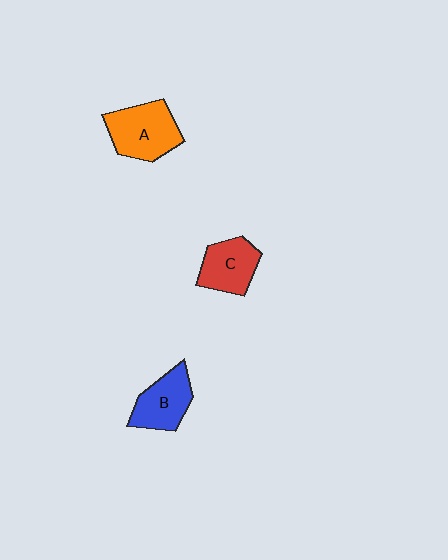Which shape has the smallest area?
Shape C (red).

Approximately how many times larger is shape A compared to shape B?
Approximately 1.2 times.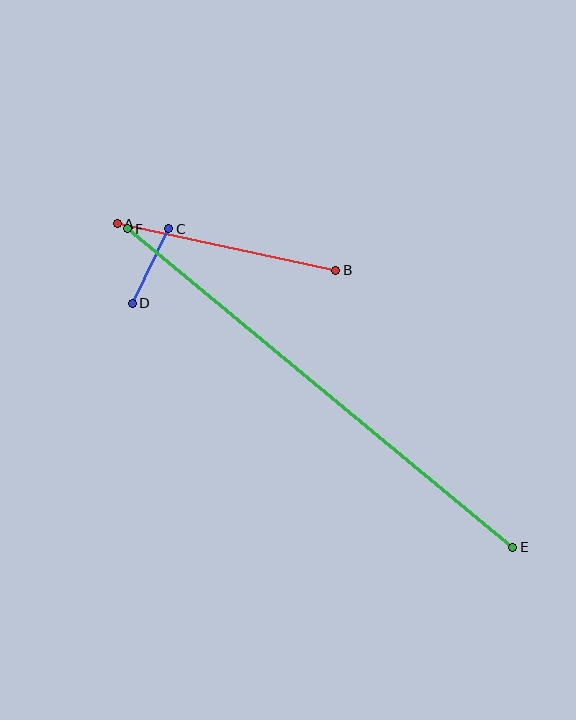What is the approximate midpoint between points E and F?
The midpoint is at approximately (320, 388) pixels.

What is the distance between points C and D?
The distance is approximately 83 pixels.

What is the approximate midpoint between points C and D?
The midpoint is at approximately (150, 266) pixels.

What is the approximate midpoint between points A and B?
The midpoint is at approximately (227, 247) pixels.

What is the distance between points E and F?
The distance is approximately 500 pixels.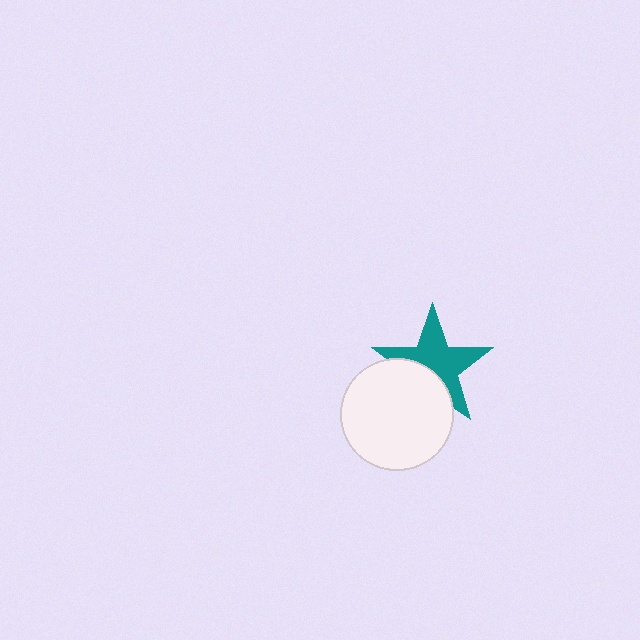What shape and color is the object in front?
The object in front is a white circle.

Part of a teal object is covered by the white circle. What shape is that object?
It is a star.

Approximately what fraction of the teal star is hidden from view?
Roughly 36% of the teal star is hidden behind the white circle.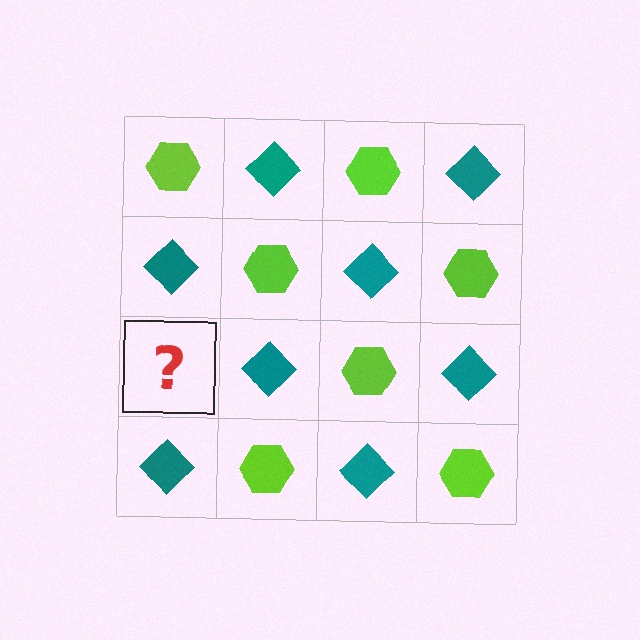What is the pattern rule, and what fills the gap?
The rule is that it alternates lime hexagon and teal diamond in a checkerboard pattern. The gap should be filled with a lime hexagon.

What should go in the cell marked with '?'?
The missing cell should contain a lime hexagon.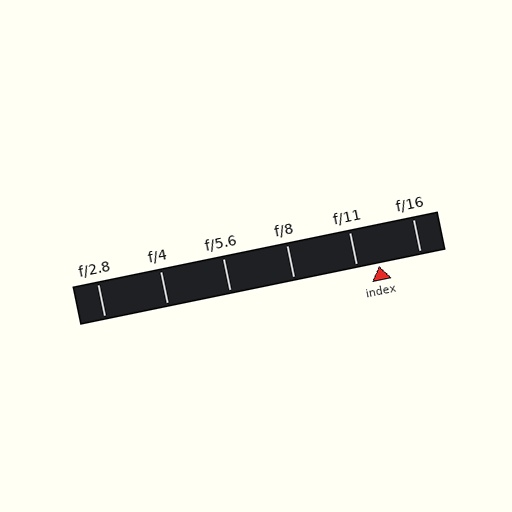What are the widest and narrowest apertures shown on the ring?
The widest aperture shown is f/2.8 and the narrowest is f/16.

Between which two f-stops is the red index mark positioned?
The index mark is between f/11 and f/16.